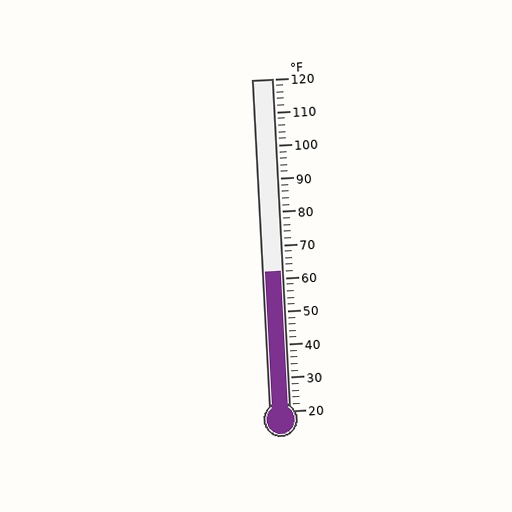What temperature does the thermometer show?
The thermometer shows approximately 62°F.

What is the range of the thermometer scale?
The thermometer scale ranges from 20°F to 120°F.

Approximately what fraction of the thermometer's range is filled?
The thermometer is filled to approximately 40% of its range.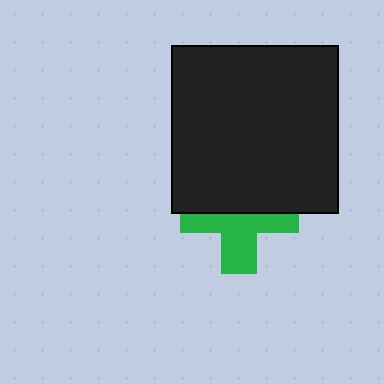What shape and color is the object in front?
The object in front is a black square.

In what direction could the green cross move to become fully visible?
The green cross could move down. That would shift it out from behind the black square entirely.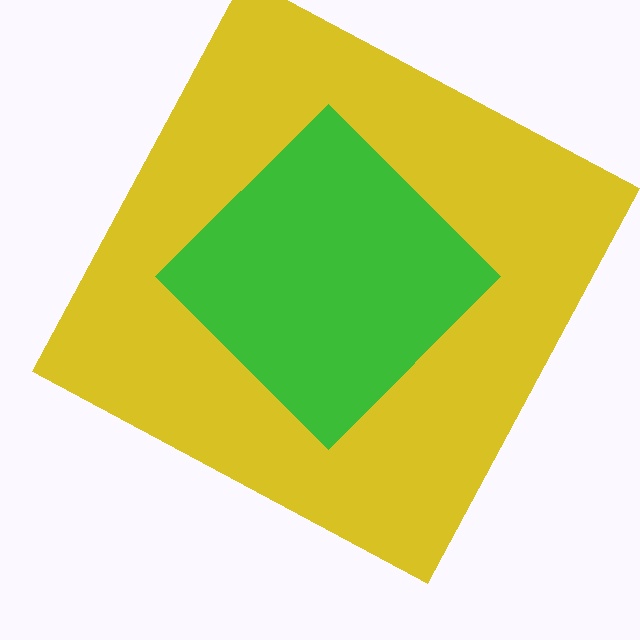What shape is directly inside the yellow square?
The green diamond.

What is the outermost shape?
The yellow square.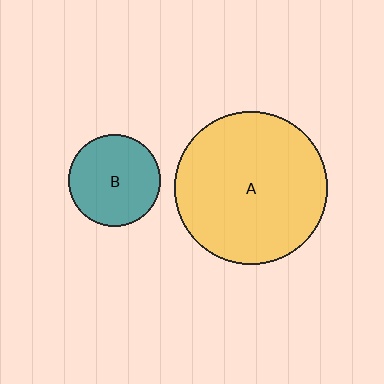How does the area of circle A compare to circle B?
Approximately 2.8 times.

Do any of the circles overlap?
No, none of the circles overlap.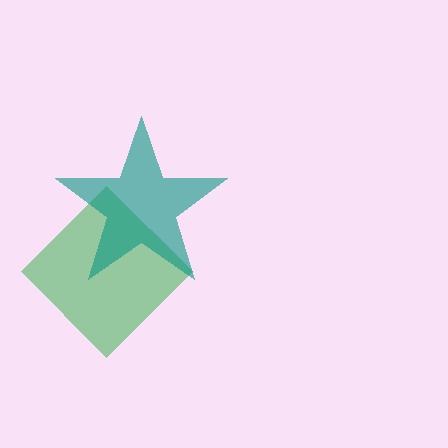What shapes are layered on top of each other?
The layered shapes are: a green diamond, a teal star.